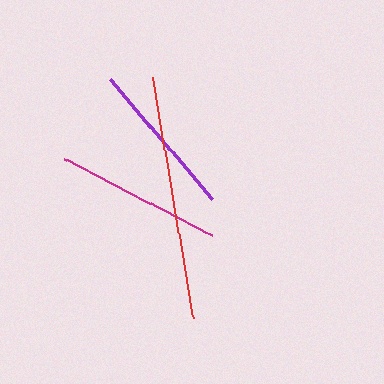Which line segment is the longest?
The red line is the longest at approximately 244 pixels.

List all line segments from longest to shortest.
From longest to shortest: red, magenta, purple.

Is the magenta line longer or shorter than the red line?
The red line is longer than the magenta line.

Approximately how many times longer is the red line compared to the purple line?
The red line is approximately 1.5 times the length of the purple line.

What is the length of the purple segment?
The purple segment is approximately 158 pixels long.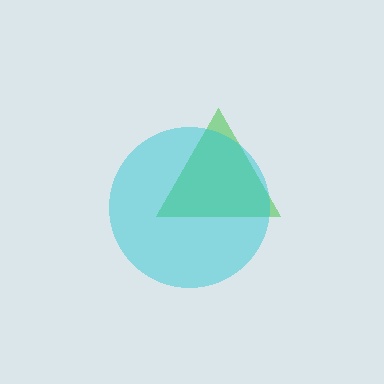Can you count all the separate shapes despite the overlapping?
Yes, there are 2 separate shapes.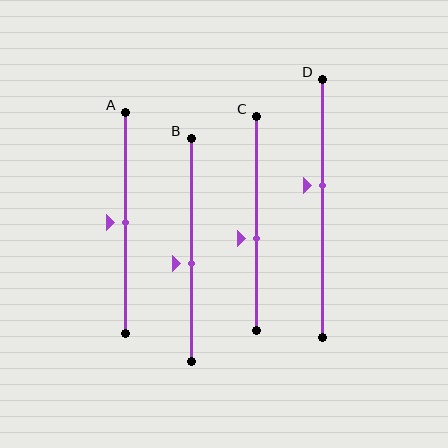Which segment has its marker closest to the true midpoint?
Segment A has its marker closest to the true midpoint.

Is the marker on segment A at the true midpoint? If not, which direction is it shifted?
Yes, the marker on segment A is at the true midpoint.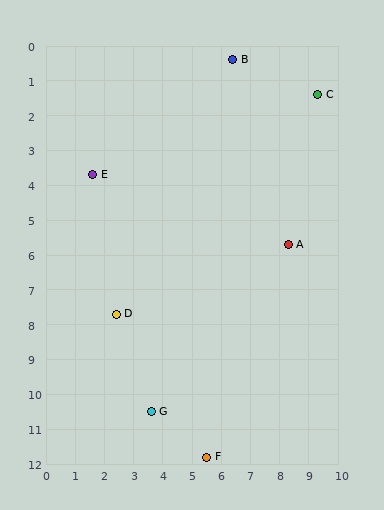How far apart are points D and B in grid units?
Points D and B are about 8.3 grid units apart.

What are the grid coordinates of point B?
Point B is at approximately (6.4, 0.4).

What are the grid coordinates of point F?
Point F is at approximately (5.5, 11.8).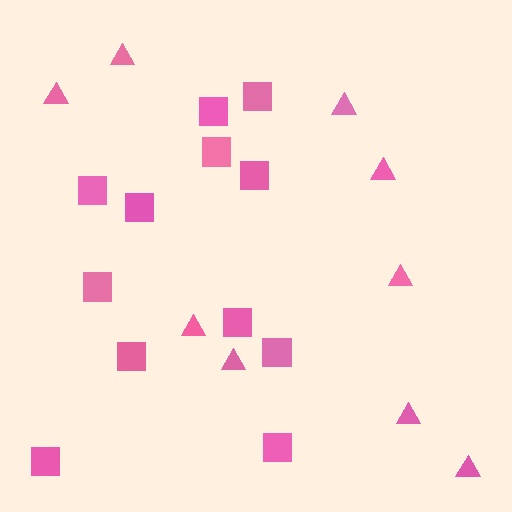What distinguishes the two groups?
There are 2 groups: one group of triangles (9) and one group of squares (12).